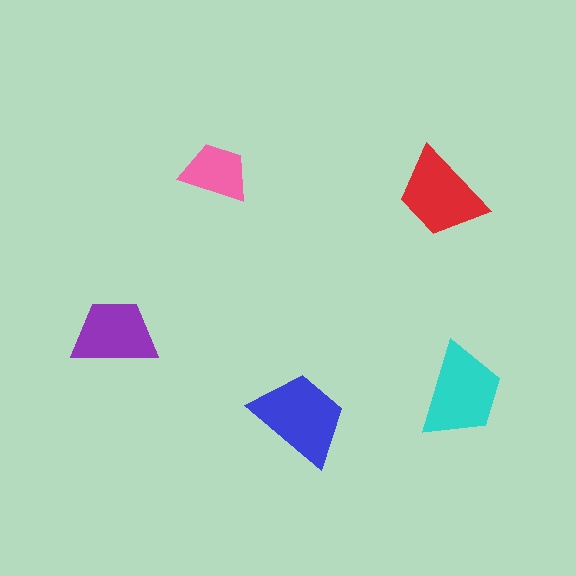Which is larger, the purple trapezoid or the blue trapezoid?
The blue one.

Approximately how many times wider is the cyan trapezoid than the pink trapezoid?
About 1.5 times wider.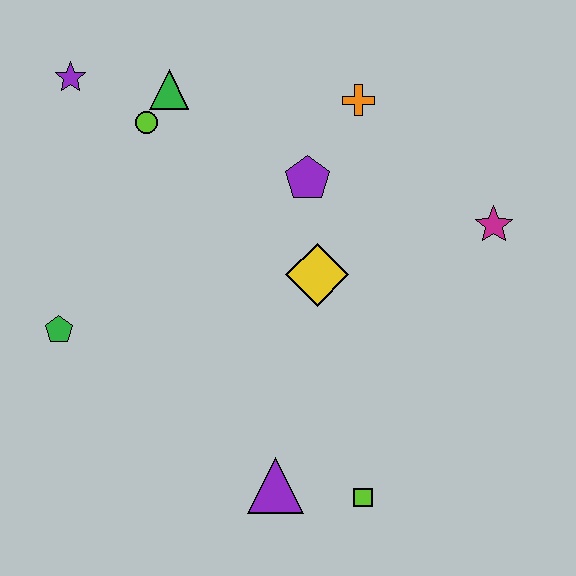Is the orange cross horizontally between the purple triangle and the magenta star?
Yes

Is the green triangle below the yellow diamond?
No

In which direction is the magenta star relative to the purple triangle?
The magenta star is above the purple triangle.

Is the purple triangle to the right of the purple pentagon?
No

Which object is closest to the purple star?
The lime circle is closest to the purple star.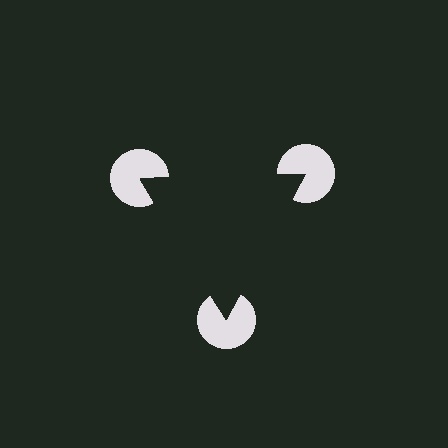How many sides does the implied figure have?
3 sides.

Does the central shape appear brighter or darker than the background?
It typically appears slightly darker than the background, even though no actual brightness change is drawn.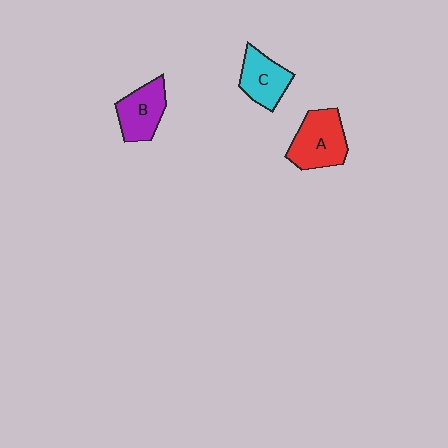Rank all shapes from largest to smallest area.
From largest to smallest: A (red), B (purple), C (cyan).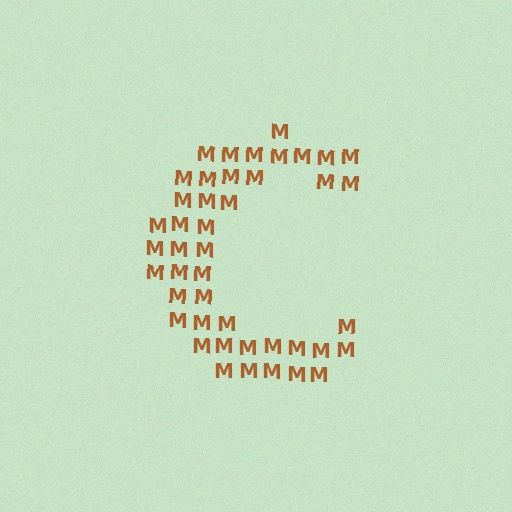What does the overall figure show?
The overall figure shows the letter C.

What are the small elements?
The small elements are letter M's.